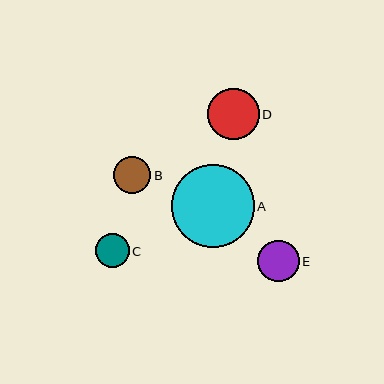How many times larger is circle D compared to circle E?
Circle D is approximately 1.2 times the size of circle E.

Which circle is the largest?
Circle A is the largest with a size of approximately 83 pixels.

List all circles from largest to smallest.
From largest to smallest: A, D, E, B, C.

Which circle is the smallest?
Circle C is the smallest with a size of approximately 34 pixels.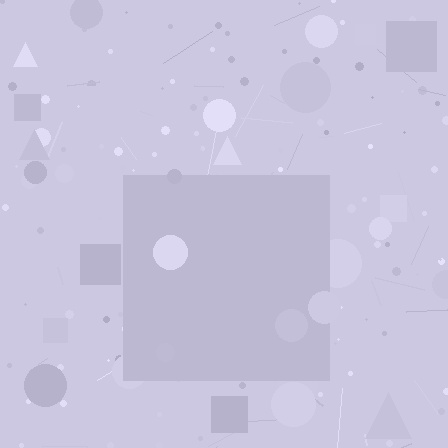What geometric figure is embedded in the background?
A square is embedded in the background.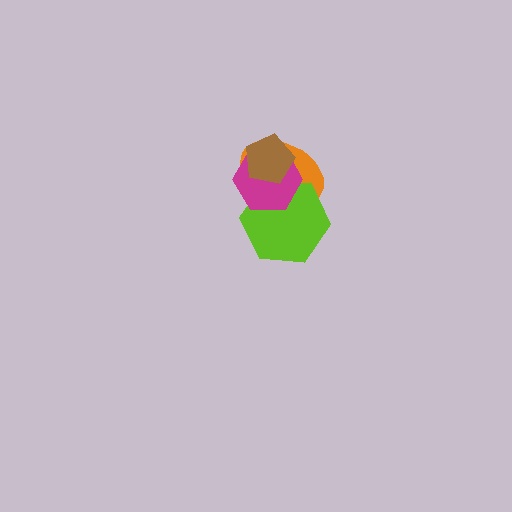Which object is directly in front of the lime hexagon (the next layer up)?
The magenta hexagon is directly in front of the lime hexagon.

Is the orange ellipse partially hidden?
Yes, it is partially covered by another shape.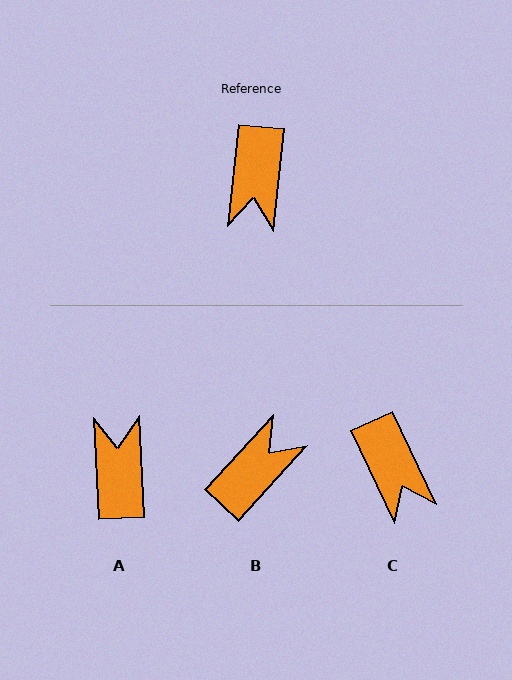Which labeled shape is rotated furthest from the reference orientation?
A, about 171 degrees away.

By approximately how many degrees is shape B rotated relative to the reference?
Approximately 143 degrees counter-clockwise.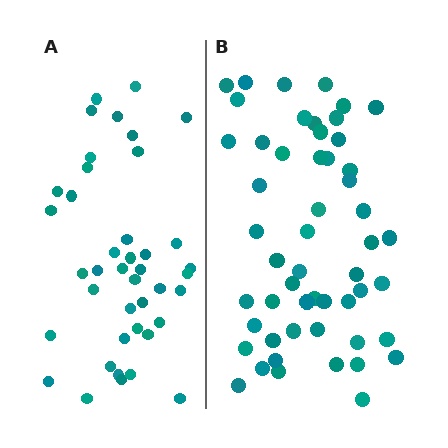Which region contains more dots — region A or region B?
Region B (the right region) has more dots.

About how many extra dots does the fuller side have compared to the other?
Region B has roughly 12 or so more dots than region A.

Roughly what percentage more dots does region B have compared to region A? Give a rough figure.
About 30% more.